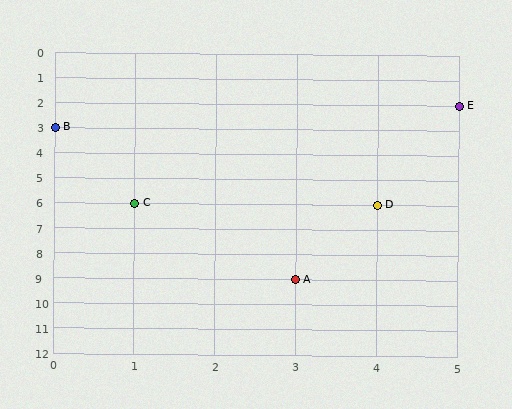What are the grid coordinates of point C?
Point C is at grid coordinates (1, 6).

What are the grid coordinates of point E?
Point E is at grid coordinates (5, 2).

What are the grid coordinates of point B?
Point B is at grid coordinates (0, 3).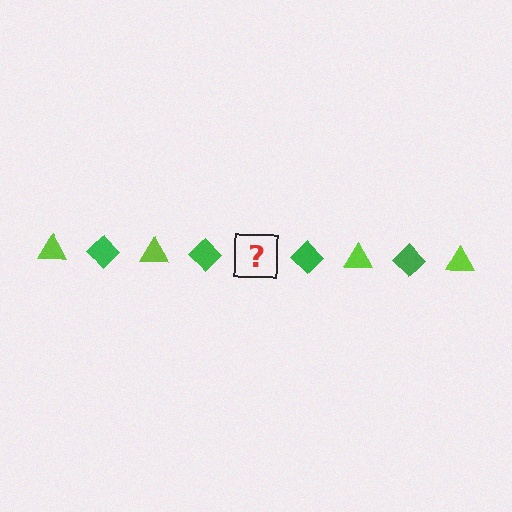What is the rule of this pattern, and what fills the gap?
The rule is that the pattern alternates between lime triangle and green diamond. The gap should be filled with a lime triangle.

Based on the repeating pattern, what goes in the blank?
The blank should be a lime triangle.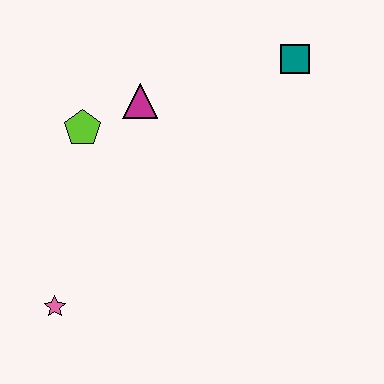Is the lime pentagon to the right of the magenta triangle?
No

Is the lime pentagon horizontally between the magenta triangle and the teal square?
No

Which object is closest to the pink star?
The lime pentagon is closest to the pink star.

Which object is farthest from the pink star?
The teal square is farthest from the pink star.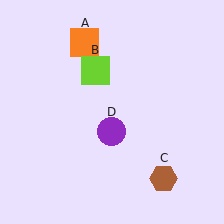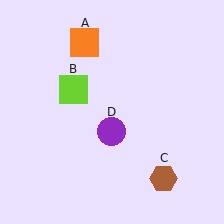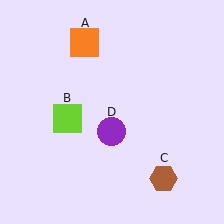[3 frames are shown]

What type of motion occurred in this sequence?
The lime square (object B) rotated counterclockwise around the center of the scene.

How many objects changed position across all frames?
1 object changed position: lime square (object B).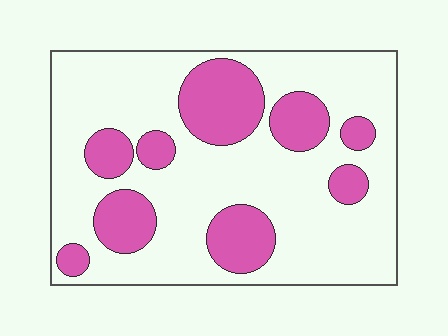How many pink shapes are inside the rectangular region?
9.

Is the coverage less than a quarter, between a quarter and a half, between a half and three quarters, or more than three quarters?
Between a quarter and a half.